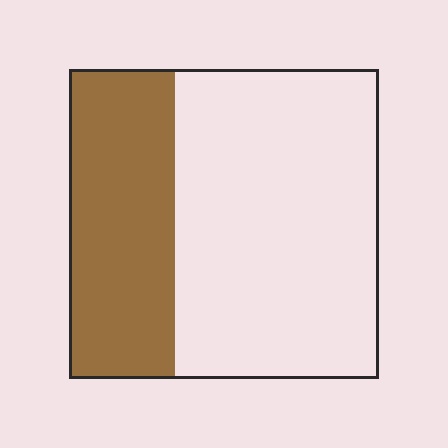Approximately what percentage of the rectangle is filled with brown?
Approximately 35%.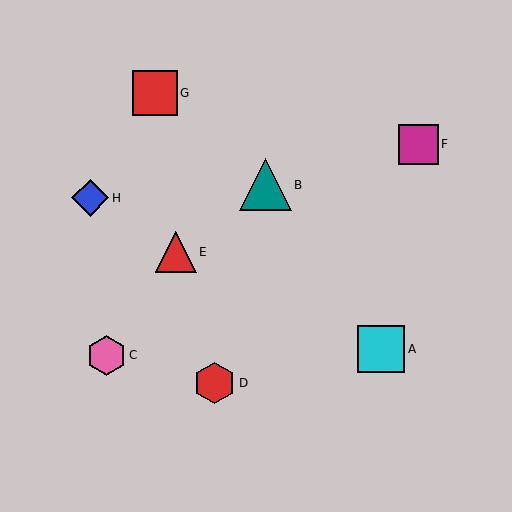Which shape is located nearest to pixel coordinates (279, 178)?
The teal triangle (labeled B) at (265, 185) is nearest to that location.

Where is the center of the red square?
The center of the red square is at (155, 93).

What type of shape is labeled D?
Shape D is a red hexagon.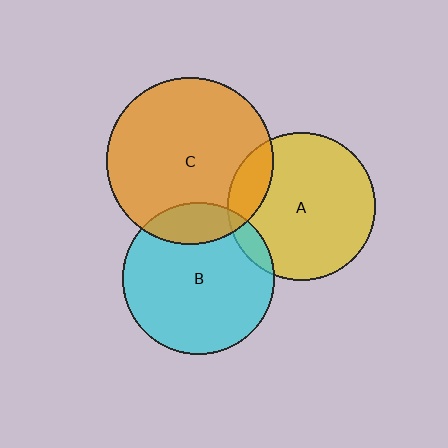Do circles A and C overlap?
Yes.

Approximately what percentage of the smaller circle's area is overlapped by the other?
Approximately 15%.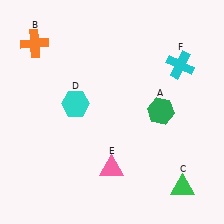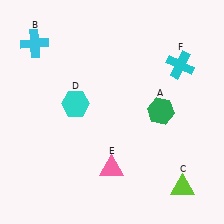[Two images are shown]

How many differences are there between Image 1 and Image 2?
There are 2 differences between the two images.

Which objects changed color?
B changed from orange to cyan. C changed from green to lime.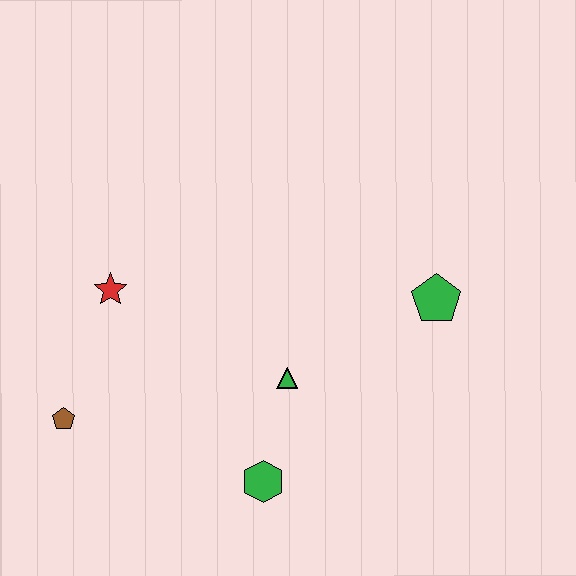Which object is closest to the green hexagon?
The green triangle is closest to the green hexagon.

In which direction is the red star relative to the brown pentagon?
The red star is above the brown pentagon.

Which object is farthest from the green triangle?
The brown pentagon is farthest from the green triangle.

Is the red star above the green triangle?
Yes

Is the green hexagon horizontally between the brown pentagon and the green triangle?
Yes